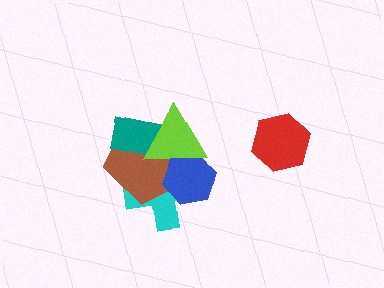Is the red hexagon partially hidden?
No, no other shape covers it.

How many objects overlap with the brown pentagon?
4 objects overlap with the brown pentagon.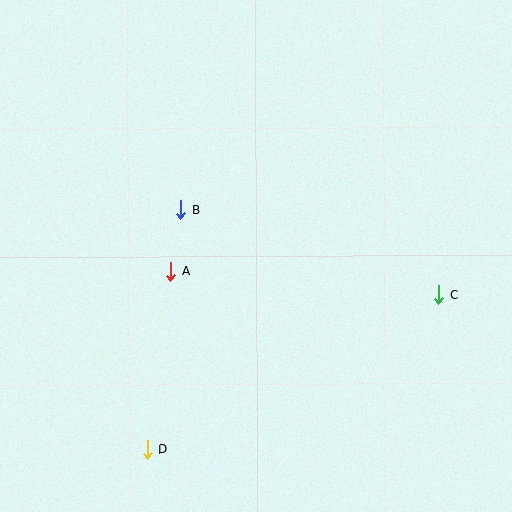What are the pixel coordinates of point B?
Point B is at (180, 210).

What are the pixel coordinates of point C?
Point C is at (439, 295).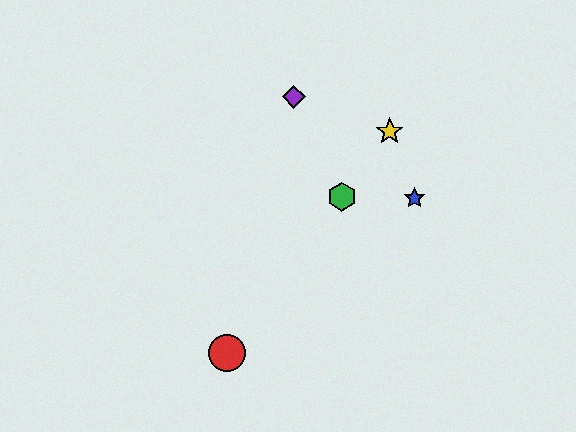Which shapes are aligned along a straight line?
The red circle, the green hexagon, the yellow star are aligned along a straight line.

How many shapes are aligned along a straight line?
3 shapes (the red circle, the green hexagon, the yellow star) are aligned along a straight line.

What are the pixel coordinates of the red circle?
The red circle is at (227, 353).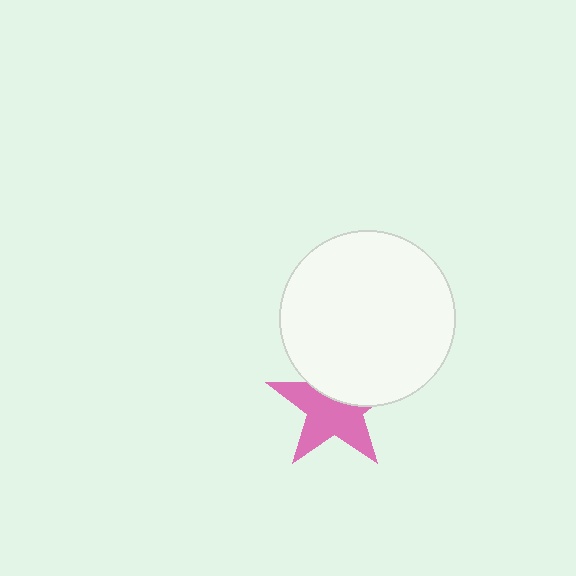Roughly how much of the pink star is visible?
About half of it is visible (roughly 61%).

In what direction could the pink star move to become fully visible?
The pink star could move down. That would shift it out from behind the white circle entirely.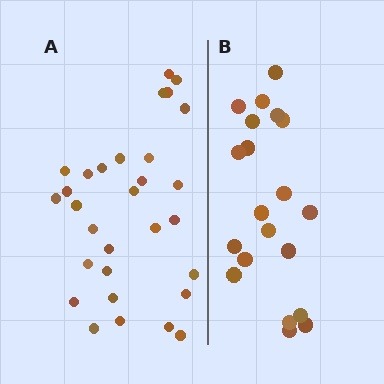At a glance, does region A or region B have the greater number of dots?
Region A (the left region) has more dots.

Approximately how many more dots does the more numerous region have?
Region A has roughly 10 or so more dots than region B.